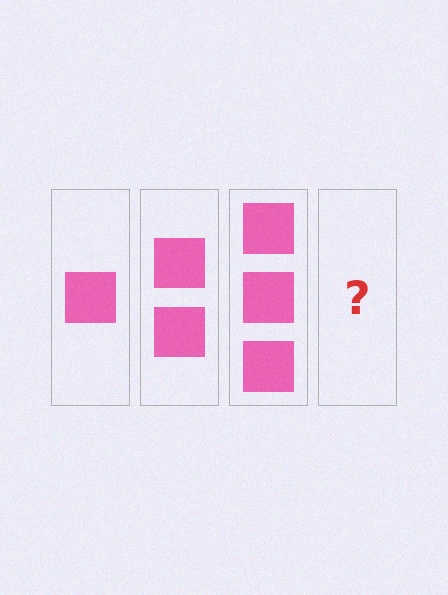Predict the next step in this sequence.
The next step is 4 squares.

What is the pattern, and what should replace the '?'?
The pattern is that each step adds one more square. The '?' should be 4 squares.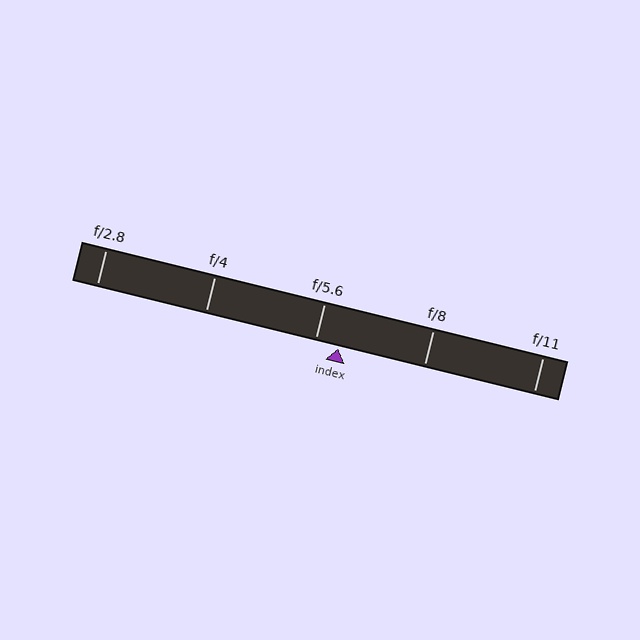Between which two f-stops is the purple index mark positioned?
The index mark is between f/5.6 and f/8.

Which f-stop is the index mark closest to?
The index mark is closest to f/5.6.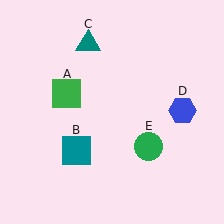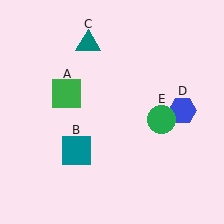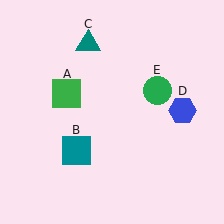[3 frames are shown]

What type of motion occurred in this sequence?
The green circle (object E) rotated counterclockwise around the center of the scene.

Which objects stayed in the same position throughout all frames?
Green square (object A) and teal square (object B) and teal triangle (object C) and blue hexagon (object D) remained stationary.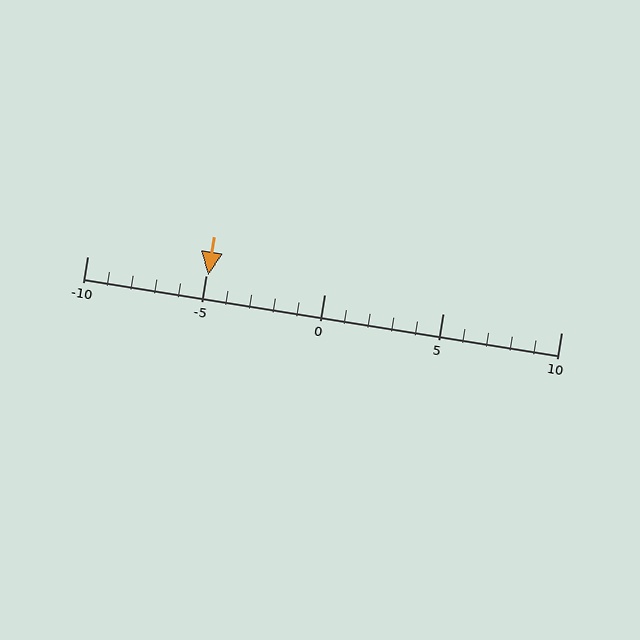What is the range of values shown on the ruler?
The ruler shows values from -10 to 10.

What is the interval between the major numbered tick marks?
The major tick marks are spaced 5 units apart.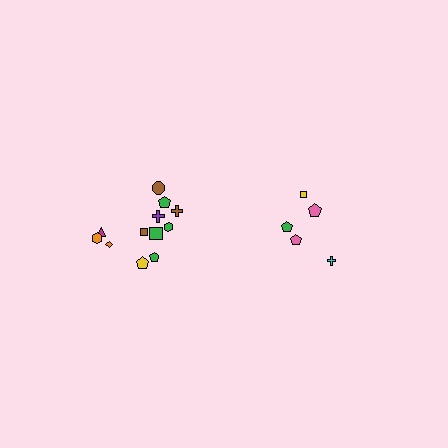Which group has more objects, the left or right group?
The left group.